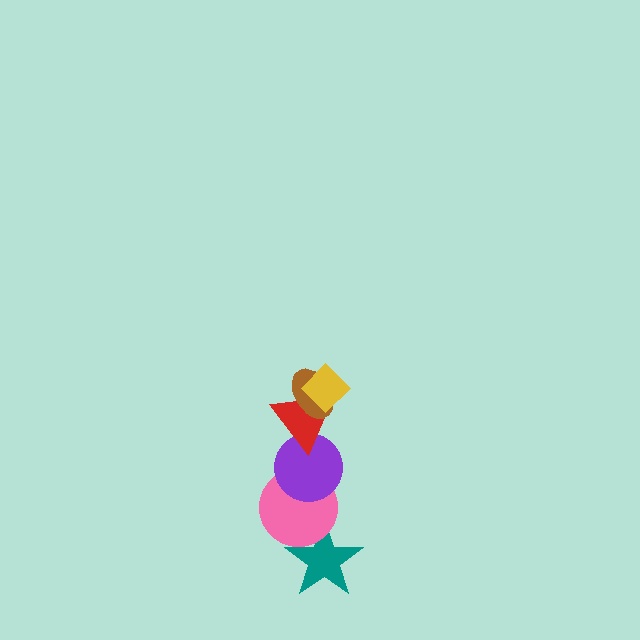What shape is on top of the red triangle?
The brown ellipse is on top of the red triangle.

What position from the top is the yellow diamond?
The yellow diamond is 1st from the top.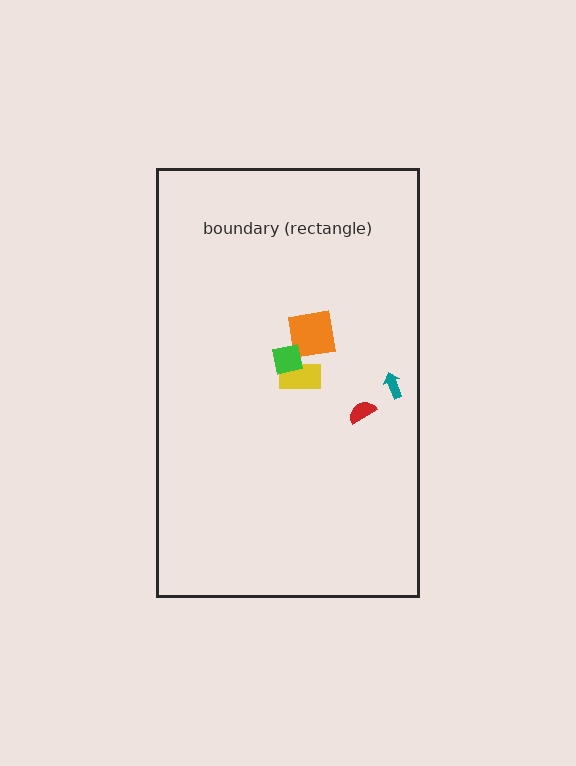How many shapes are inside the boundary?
5 inside, 0 outside.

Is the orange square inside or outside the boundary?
Inside.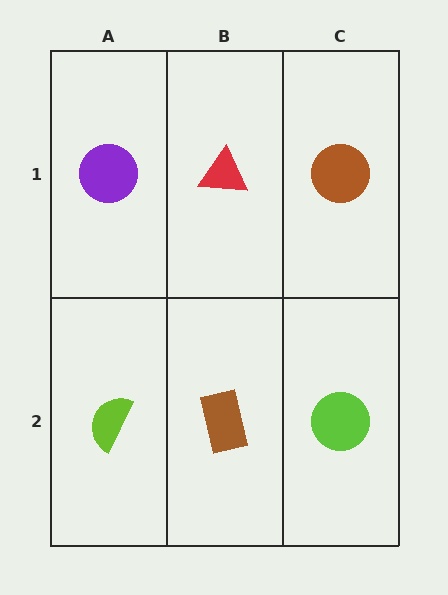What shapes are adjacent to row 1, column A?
A lime semicircle (row 2, column A), a red triangle (row 1, column B).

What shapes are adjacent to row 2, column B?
A red triangle (row 1, column B), a lime semicircle (row 2, column A), a lime circle (row 2, column C).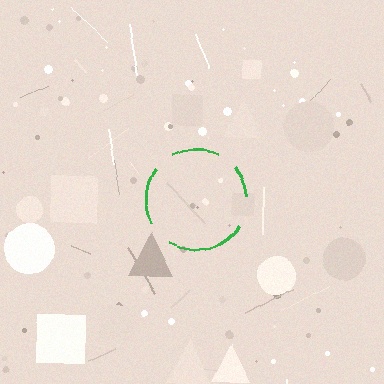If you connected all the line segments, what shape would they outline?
They would outline a circle.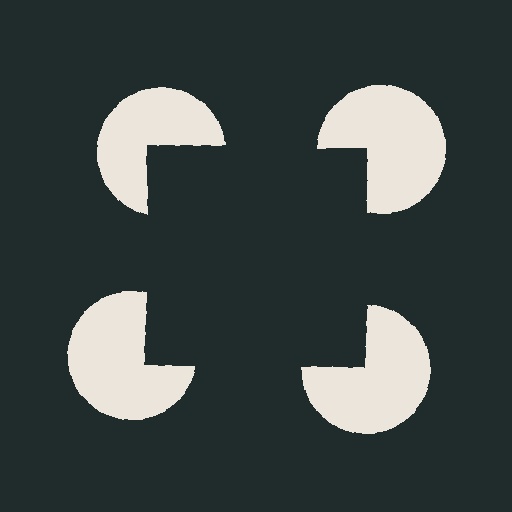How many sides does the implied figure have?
4 sides.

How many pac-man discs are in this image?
There are 4 — one at each vertex of the illusory square.